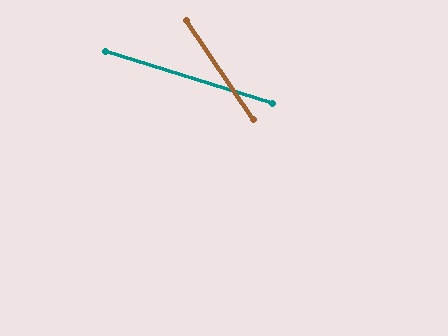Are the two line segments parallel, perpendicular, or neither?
Neither parallel nor perpendicular — they differ by about 39°.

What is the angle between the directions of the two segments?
Approximately 39 degrees.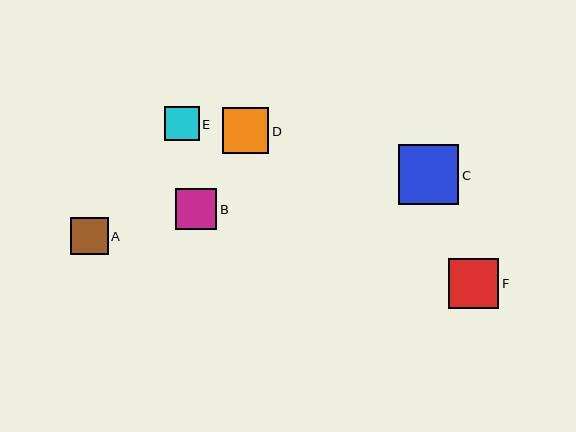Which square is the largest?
Square C is the largest with a size of approximately 60 pixels.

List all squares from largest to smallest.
From largest to smallest: C, F, D, B, A, E.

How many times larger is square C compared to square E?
Square C is approximately 1.7 times the size of square E.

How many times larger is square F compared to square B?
Square F is approximately 1.2 times the size of square B.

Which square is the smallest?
Square E is the smallest with a size of approximately 35 pixels.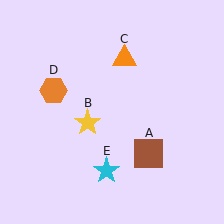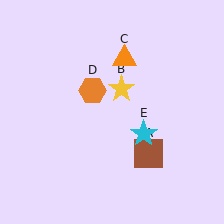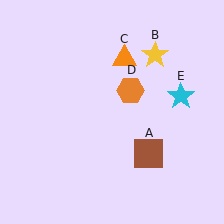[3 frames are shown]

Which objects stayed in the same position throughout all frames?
Brown square (object A) and orange triangle (object C) remained stationary.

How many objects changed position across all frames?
3 objects changed position: yellow star (object B), orange hexagon (object D), cyan star (object E).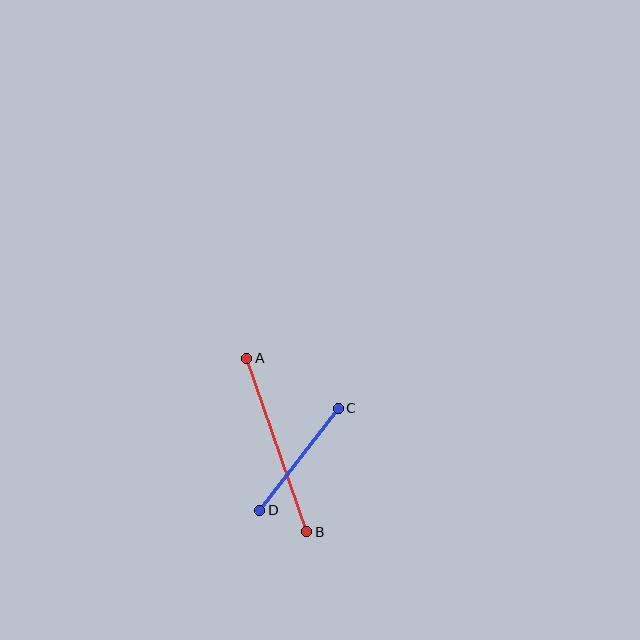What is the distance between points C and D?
The distance is approximately 129 pixels.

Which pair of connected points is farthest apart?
Points A and B are farthest apart.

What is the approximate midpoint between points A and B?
The midpoint is at approximately (277, 445) pixels.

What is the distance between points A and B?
The distance is approximately 184 pixels.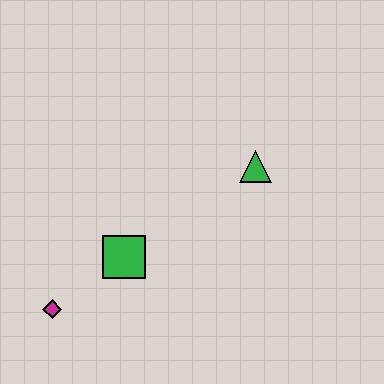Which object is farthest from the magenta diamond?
The green triangle is farthest from the magenta diamond.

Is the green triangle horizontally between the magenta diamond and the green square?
No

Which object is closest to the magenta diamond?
The green square is closest to the magenta diamond.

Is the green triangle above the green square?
Yes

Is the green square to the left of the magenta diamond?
No